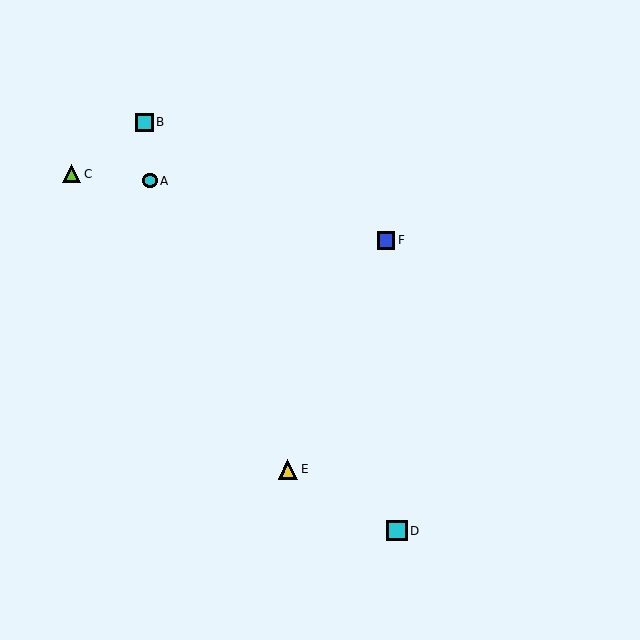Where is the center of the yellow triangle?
The center of the yellow triangle is at (288, 469).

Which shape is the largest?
The cyan square (labeled D) is the largest.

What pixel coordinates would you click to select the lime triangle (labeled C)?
Click at (72, 174) to select the lime triangle C.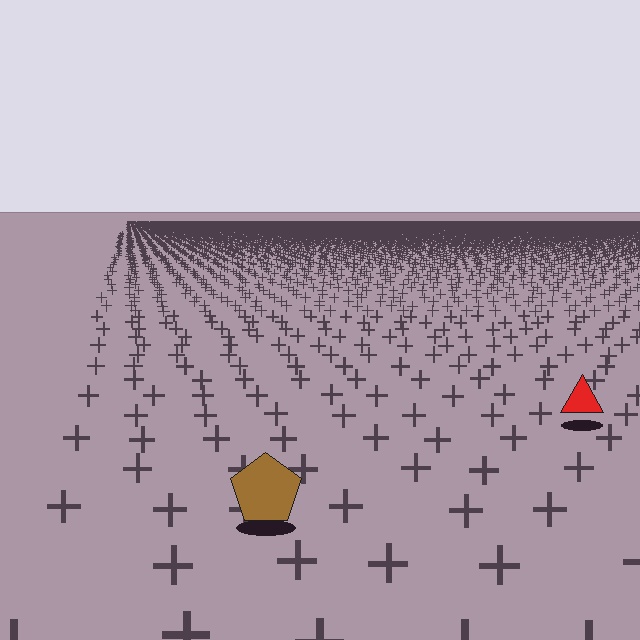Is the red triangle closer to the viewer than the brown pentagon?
No. The brown pentagon is closer — you can tell from the texture gradient: the ground texture is coarser near it.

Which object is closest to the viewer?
The brown pentagon is closest. The texture marks near it are larger and more spread out.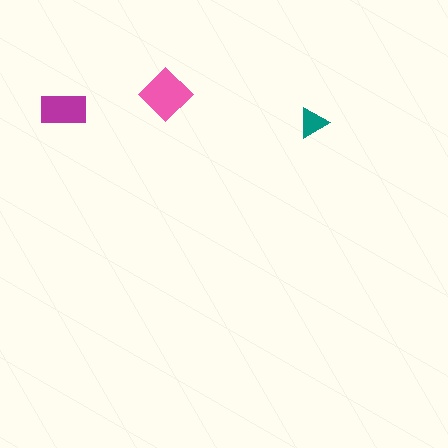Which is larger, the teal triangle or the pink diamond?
The pink diamond.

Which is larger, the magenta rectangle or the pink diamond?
The pink diamond.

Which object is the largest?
The pink diamond.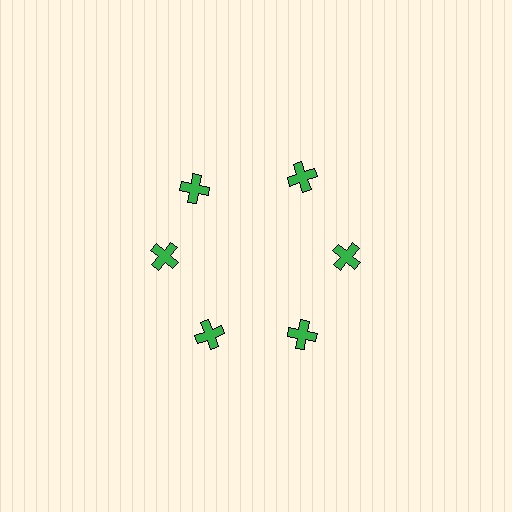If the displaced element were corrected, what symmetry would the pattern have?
It would have 6-fold rotational symmetry — the pattern would map onto itself every 60 degrees.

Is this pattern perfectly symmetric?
No. The 6 green crosses are arranged in a ring, but one element near the 11 o'clock position is rotated out of alignment along the ring, breaking the 6-fold rotational symmetry.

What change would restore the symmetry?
The symmetry would be restored by rotating it back into even spacing with its neighbors so that all 6 crosses sit at equal angles and equal distance from the center.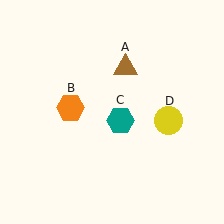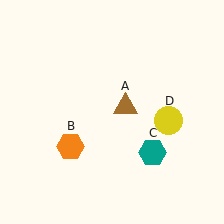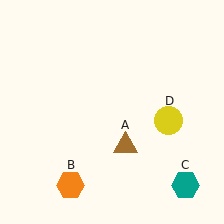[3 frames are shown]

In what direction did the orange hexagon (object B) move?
The orange hexagon (object B) moved down.